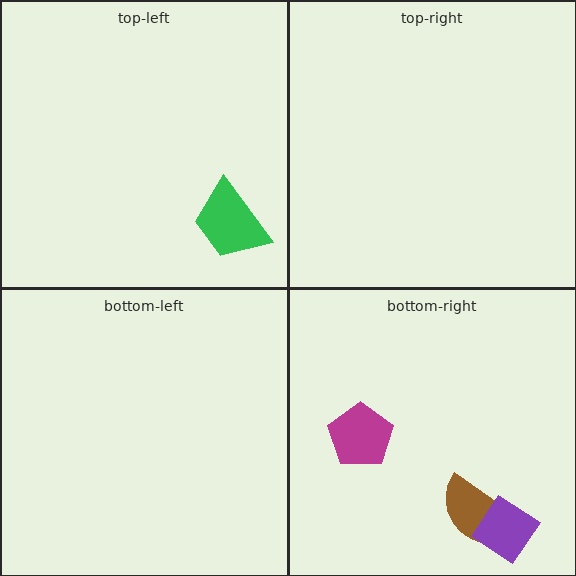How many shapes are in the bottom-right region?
3.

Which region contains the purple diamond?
The bottom-right region.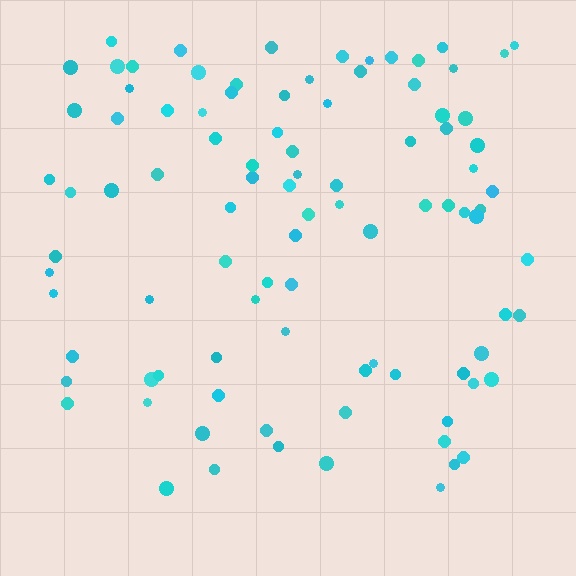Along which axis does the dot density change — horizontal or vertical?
Vertical.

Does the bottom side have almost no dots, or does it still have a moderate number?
Still a moderate number, just noticeably fewer than the top.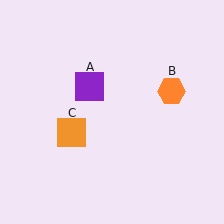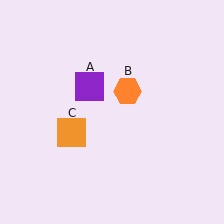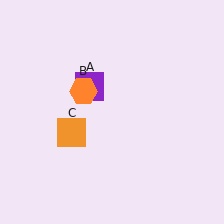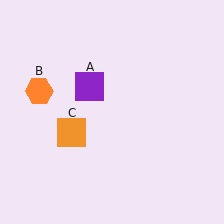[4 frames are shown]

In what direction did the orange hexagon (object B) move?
The orange hexagon (object B) moved left.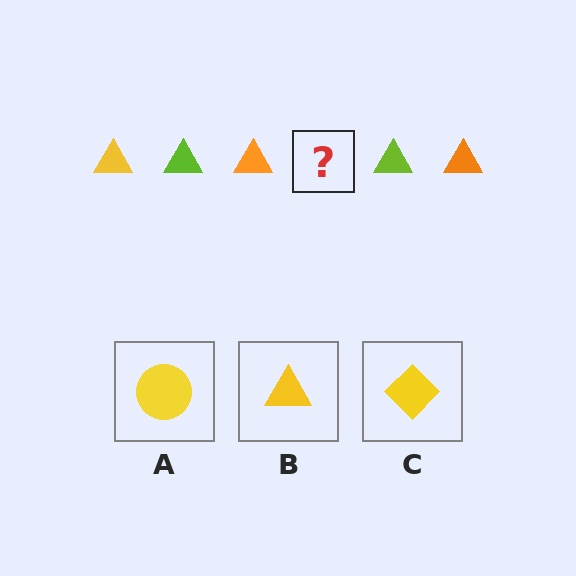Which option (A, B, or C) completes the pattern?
B.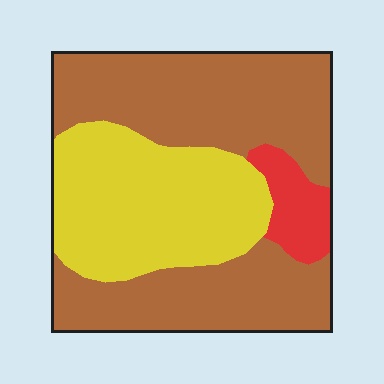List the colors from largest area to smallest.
From largest to smallest: brown, yellow, red.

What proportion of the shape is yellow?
Yellow takes up between a third and a half of the shape.